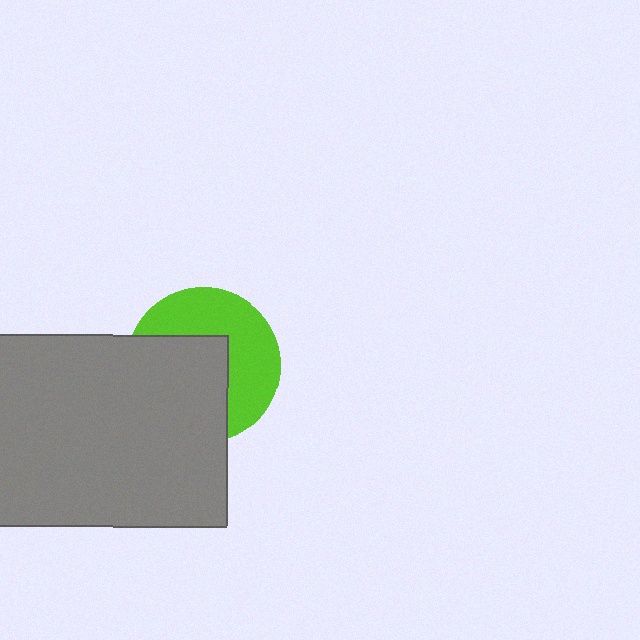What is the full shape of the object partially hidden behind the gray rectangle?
The partially hidden object is a lime circle.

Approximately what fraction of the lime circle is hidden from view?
Roughly 52% of the lime circle is hidden behind the gray rectangle.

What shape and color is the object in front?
The object in front is a gray rectangle.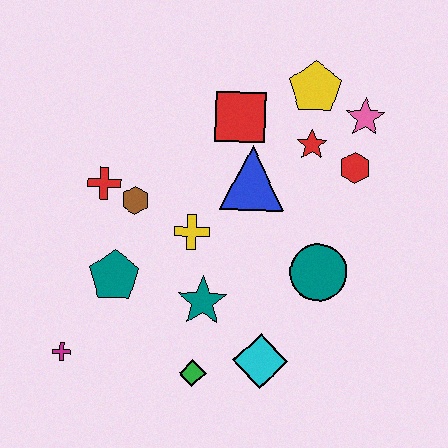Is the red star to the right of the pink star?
No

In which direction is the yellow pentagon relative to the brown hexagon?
The yellow pentagon is to the right of the brown hexagon.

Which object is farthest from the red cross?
The pink star is farthest from the red cross.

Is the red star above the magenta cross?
Yes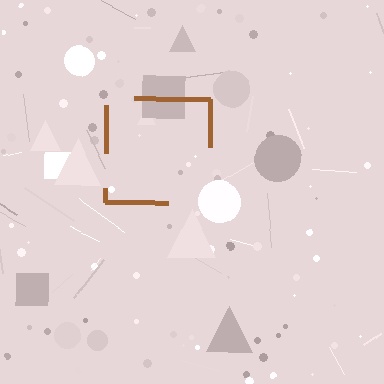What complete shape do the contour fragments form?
The contour fragments form a square.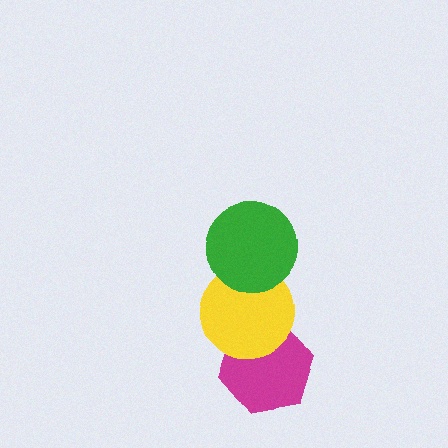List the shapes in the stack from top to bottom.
From top to bottom: the green circle, the yellow circle, the magenta hexagon.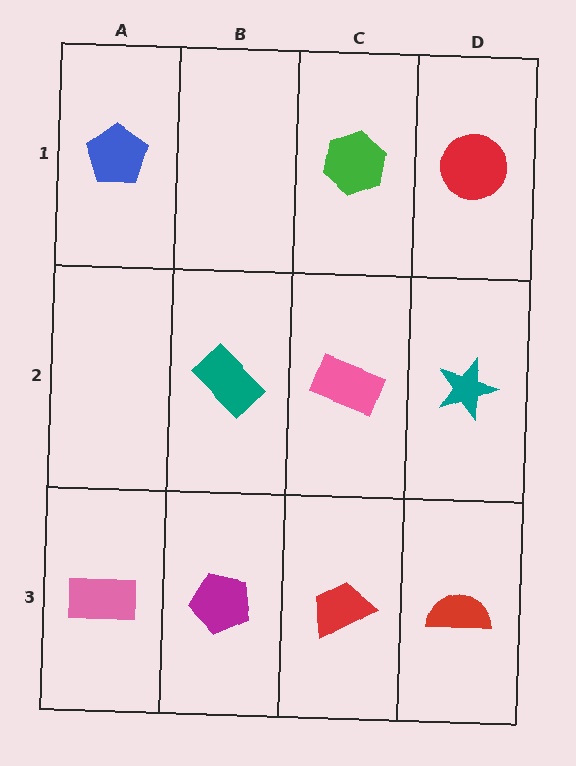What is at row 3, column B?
A magenta pentagon.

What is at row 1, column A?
A blue pentagon.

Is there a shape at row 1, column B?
No, that cell is empty.